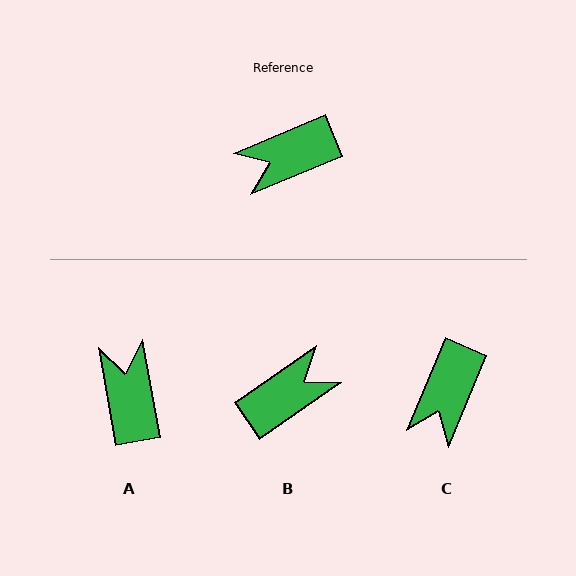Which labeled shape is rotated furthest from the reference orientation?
B, about 168 degrees away.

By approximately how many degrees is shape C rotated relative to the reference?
Approximately 44 degrees counter-clockwise.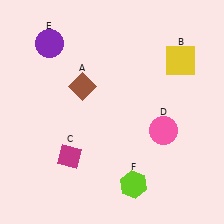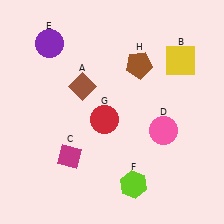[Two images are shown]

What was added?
A red circle (G), a brown pentagon (H) were added in Image 2.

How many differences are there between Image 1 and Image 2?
There are 2 differences between the two images.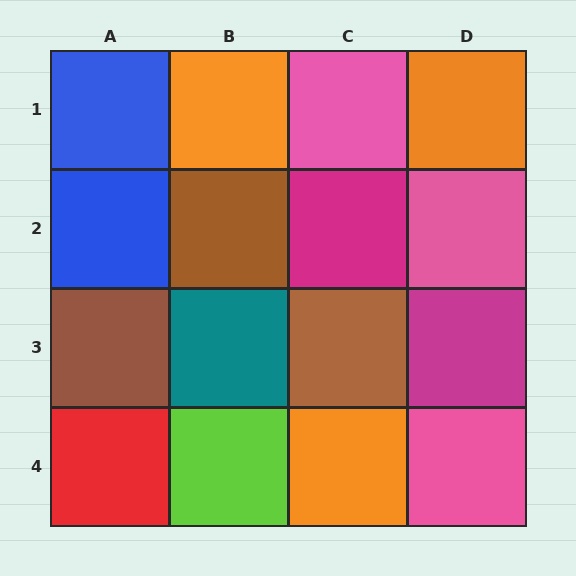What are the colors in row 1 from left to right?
Blue, orange, pink, orange.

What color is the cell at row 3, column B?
Teal.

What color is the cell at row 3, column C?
Brown.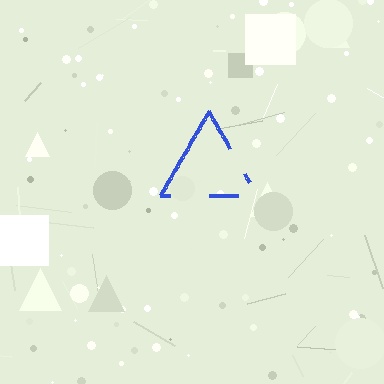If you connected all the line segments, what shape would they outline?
They would outline a triangle.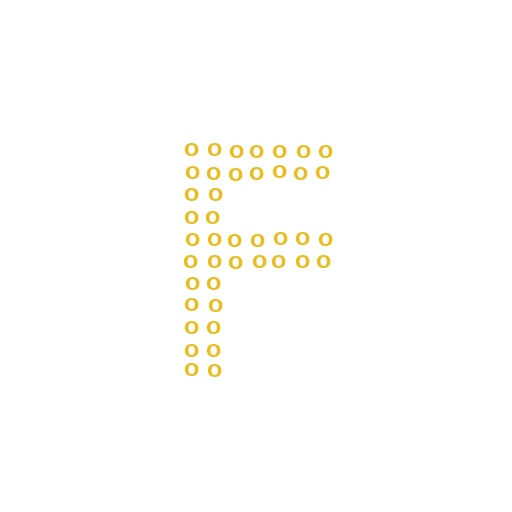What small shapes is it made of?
It is made of small letter O's.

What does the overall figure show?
The overall figure shows the letter F.